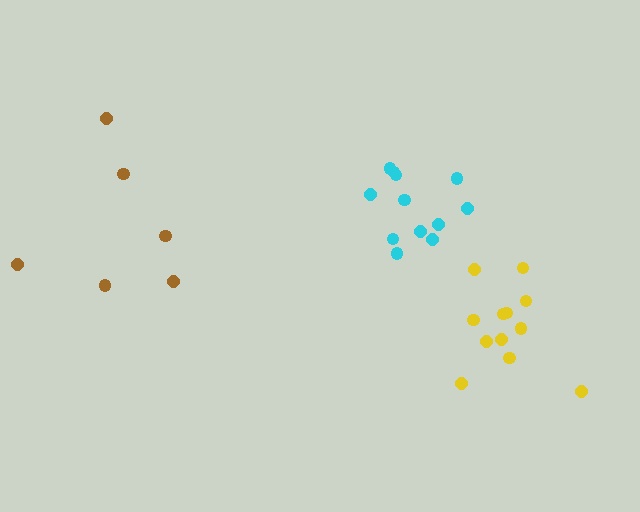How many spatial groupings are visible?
There are 3 spatial groupings.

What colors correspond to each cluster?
The clusters are colored: cyan, yellow, brown.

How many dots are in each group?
Group 1: 12 dots, Group 2: 12 dots, Group 3: 6 dots (30 total).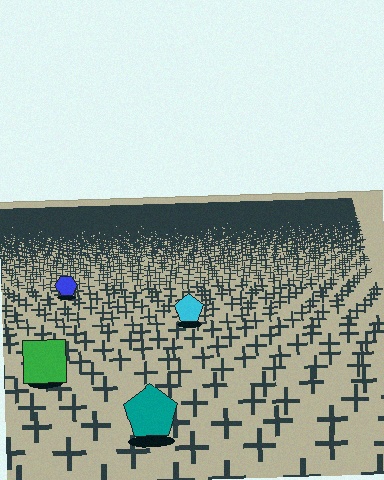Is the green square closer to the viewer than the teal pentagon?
No. The teal pentagon is closer — you can tell from the texture gradient: the ground texture is coarser near it.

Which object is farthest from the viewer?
The blue hexagon is farthest from the viewer. It appears smaller and the ground texture around it is denser.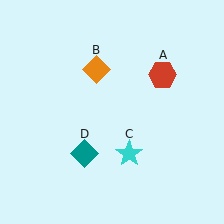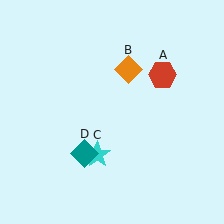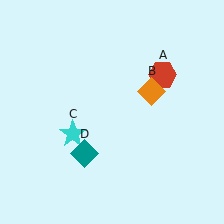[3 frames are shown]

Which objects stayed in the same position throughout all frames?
Red hexagon (object A) and teal diamond (object D) remained stationary.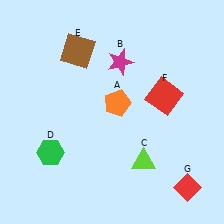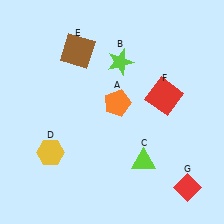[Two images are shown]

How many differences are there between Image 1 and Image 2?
There are 2 differences between the two images.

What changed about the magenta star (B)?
In Image 1, B is magenta. In Image 2, it changed to lime.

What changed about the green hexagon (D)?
In Image 1, D is green. In Image 2, it changed to yellow.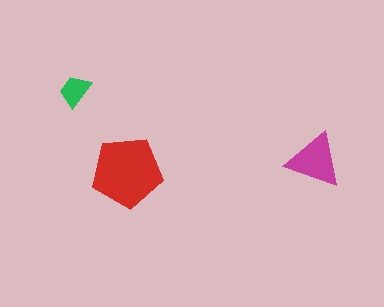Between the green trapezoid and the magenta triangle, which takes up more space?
The magenta triangle.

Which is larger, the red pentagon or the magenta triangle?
The red pentagon.